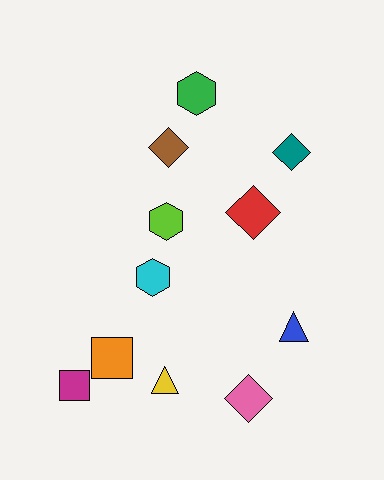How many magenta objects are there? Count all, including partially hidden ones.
There is 1 magenta object.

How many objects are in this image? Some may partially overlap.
There are 11 objects.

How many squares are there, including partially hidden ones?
There are 2 squares.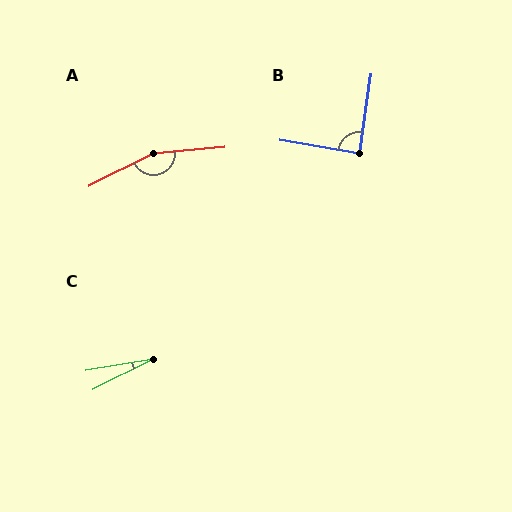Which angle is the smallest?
C, at approximately 17 degrees.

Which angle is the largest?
A, at approximately 159 degrees.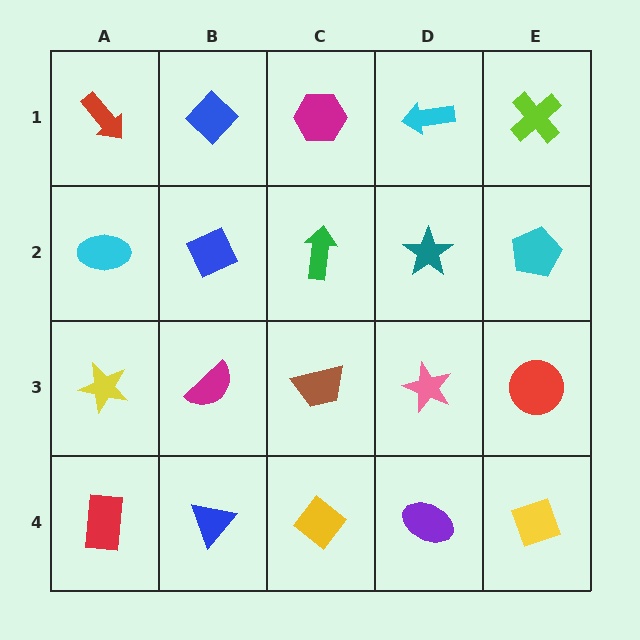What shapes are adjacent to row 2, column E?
A lime cross (row 1, column E), a red circle (row 3, column E), a teal star (row 2, column D).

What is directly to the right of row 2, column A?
A blue diamond.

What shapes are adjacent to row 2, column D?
A cyan arrow (row 1, column D), a pink star (row 3, column D), a green arrow (row 2, column C), a cyan pentagon (row 2, column E).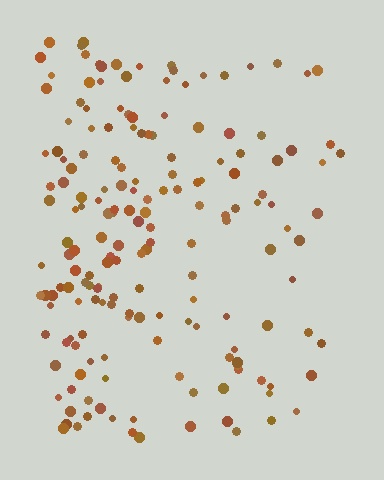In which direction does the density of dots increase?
From right to left, with the left side densest.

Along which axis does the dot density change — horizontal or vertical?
Horizontal.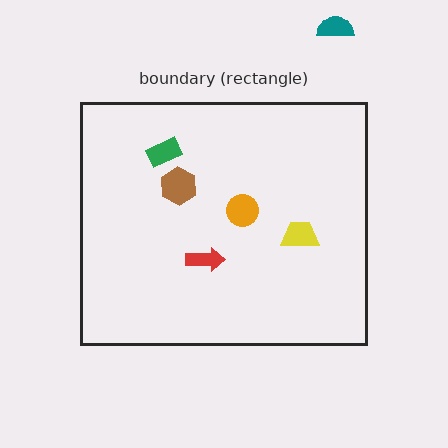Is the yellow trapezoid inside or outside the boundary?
Inside.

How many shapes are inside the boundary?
5 inside, 1 outside.